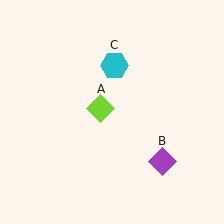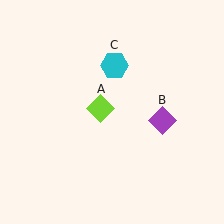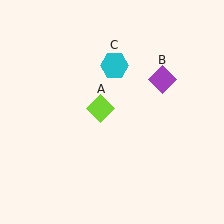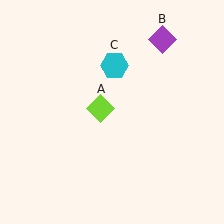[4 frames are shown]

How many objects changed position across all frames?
1 object changed position: purple diamond (object B).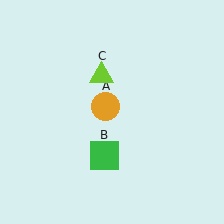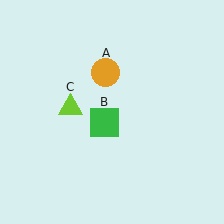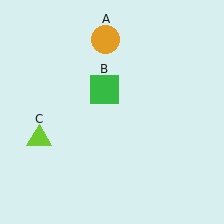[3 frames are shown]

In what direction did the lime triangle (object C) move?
The lime triangle (object C) moved down and to the left.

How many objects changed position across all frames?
3 objects changed position: orange circle (object A), green square (object B), lime triangle (object C).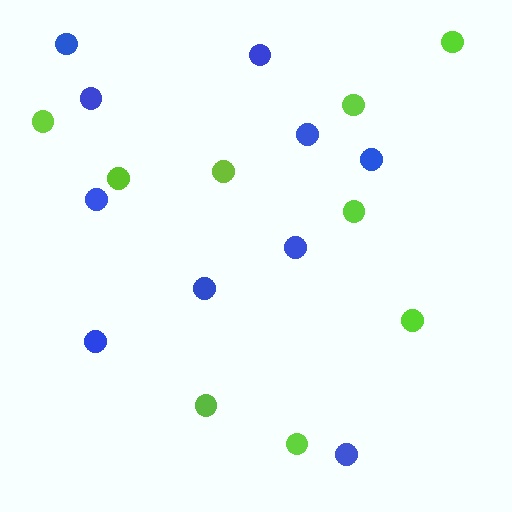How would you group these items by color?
There are 2 groups: one group of lime circles (9) and one group of blue circles (10).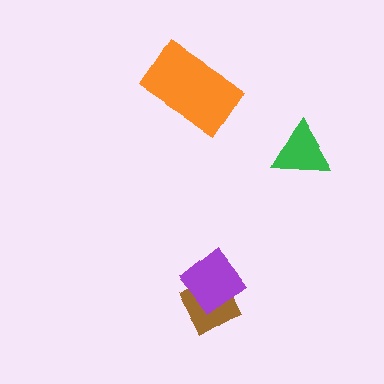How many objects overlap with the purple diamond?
1 object overlaps with the purple diamond.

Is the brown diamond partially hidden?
Yes, it is partially covered by another shape.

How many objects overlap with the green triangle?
0 objects overlap with the green triangle.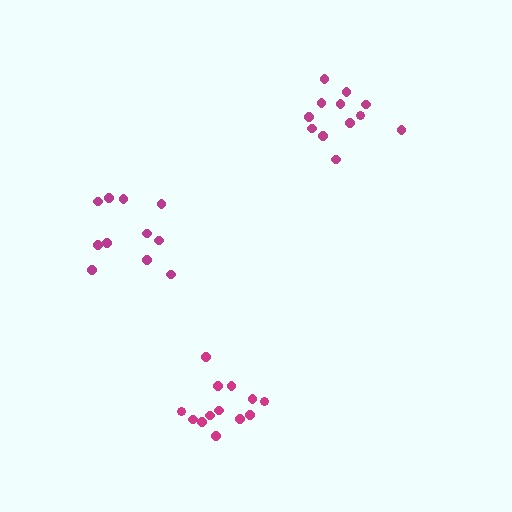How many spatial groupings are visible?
There are 3 spatial groupings.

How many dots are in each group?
Group 1: 12 dots, Group 2: 11 dots, Group 3: 13 dots (36 total).